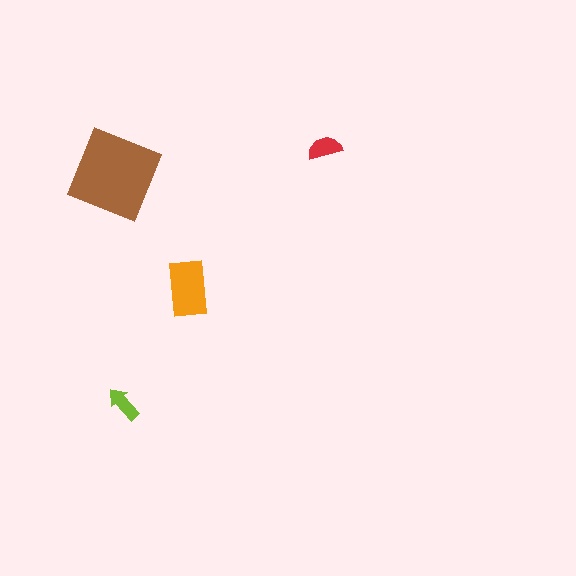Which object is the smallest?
The lime arrow.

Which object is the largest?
The brown square.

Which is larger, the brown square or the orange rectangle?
The brown square.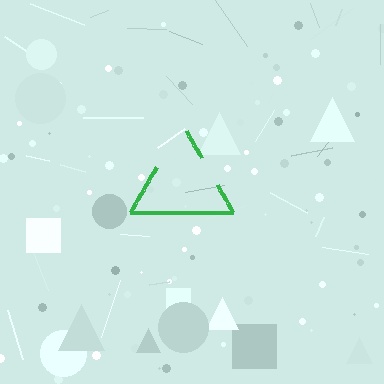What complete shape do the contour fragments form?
The contour fragments form a triangle.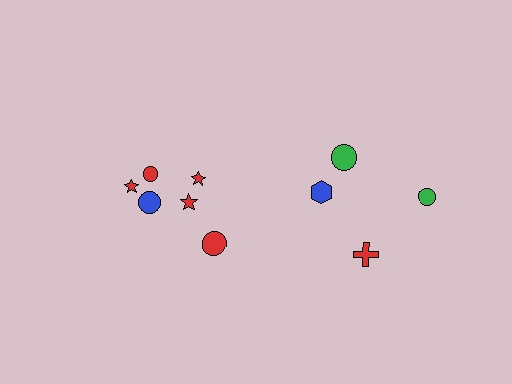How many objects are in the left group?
There are 6 objects.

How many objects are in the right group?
There are 4 objects.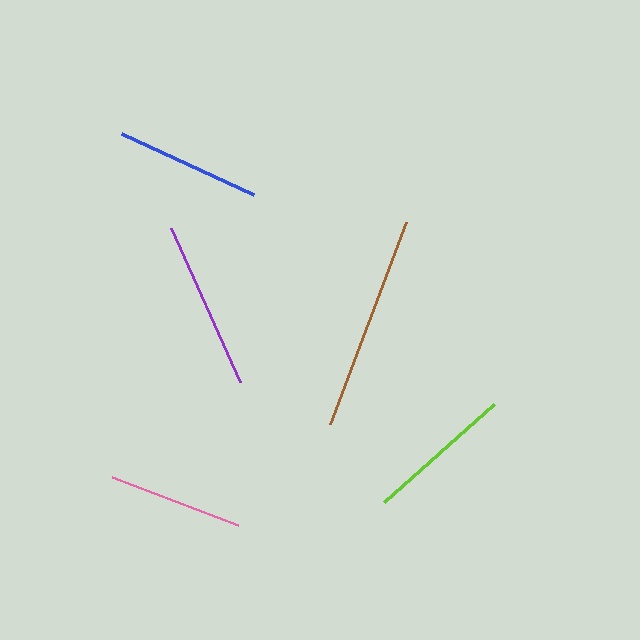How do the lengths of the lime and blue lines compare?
The lime and blue lines are approximately the same length.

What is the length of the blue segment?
The blue segment is approximately 145 pixels long.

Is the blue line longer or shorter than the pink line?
The blue line is longer than the pink line.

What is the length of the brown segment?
The brown segment is approximately 216 pixels long.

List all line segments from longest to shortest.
From longest to shortest: brown, purple, lime, blue, pink.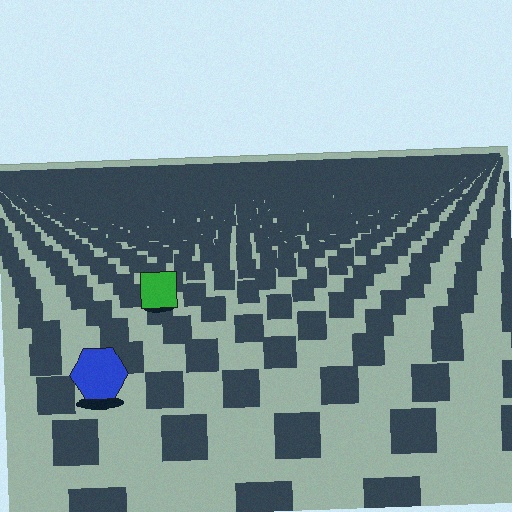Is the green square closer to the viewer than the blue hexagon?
No. The blue hexagon is closer — you can tell from the texture gradient: the ground texture is coarser near it.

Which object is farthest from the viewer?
The green square is farthest from the viewer. It appears smaller and the ground texture around it is denser.